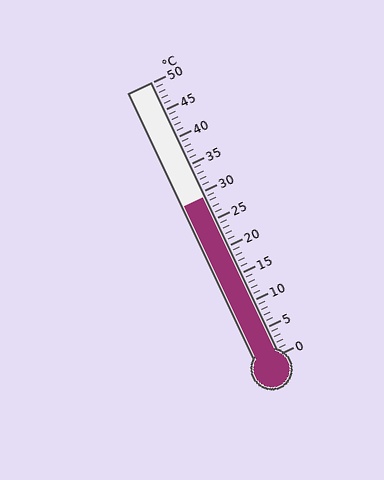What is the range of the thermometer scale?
The thermometer scale ranges from 0°C to 50°C.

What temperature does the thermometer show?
The thermometer shows approximately 29°C.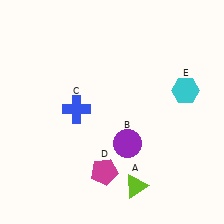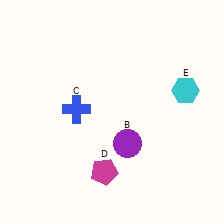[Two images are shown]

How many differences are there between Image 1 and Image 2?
There is 1 difference between the two images.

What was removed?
The lime triangle (A) was removed in Image 2.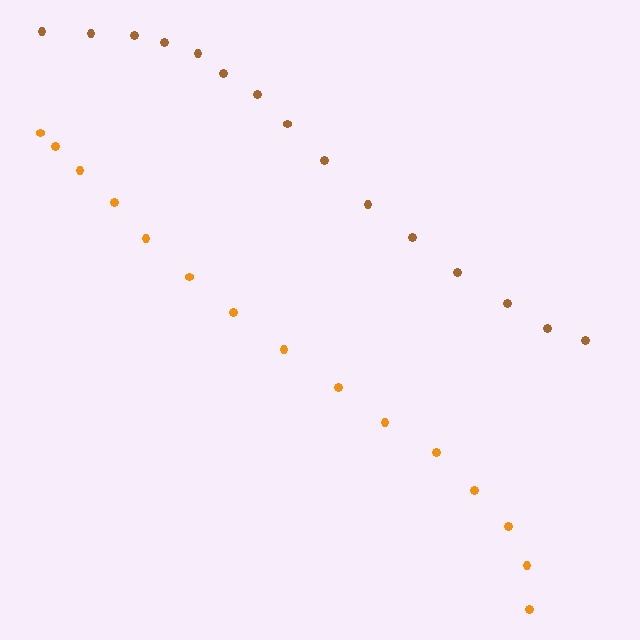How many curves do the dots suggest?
There are 2 distinct paths.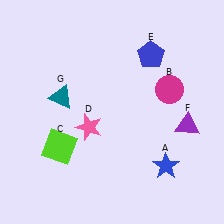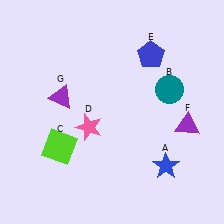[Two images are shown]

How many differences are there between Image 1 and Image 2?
There are 2 differences between the two images.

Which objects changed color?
B changed from magenta to teal. G changed from teal to purple.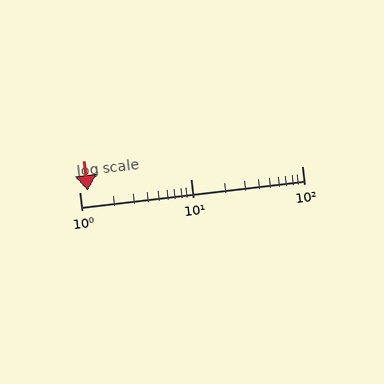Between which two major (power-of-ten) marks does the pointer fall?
The pointer is between 1 and 10.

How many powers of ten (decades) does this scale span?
The scale spans 2 decades, from 1 to 100.